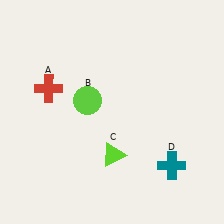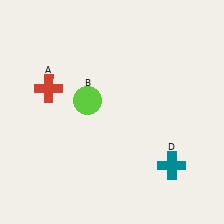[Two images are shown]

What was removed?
The lime triangle (C) was removed in Image 2.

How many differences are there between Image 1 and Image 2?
There is 1 difference between the two images.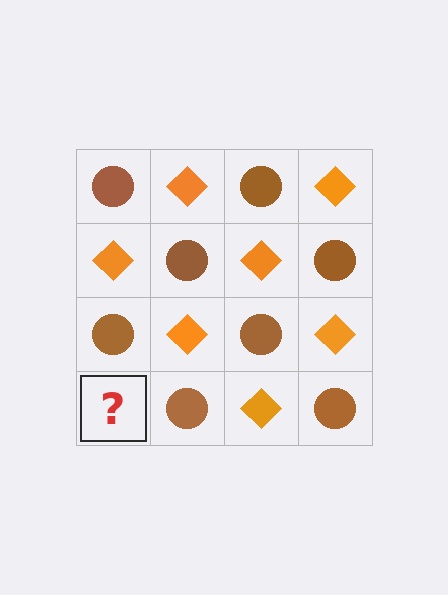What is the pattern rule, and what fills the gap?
The rule is that it alternates brown circle and orange diamond in a checkerboard pattern. The gap should be filled with an orange diamond.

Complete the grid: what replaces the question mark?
The question mark should be replaced with an orange diamond.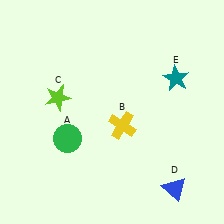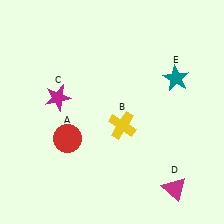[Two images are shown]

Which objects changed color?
A changed from green to red. C changed from lime to magenta. D changed from blue to magenta.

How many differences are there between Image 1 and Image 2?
There are 3 differences between the two images.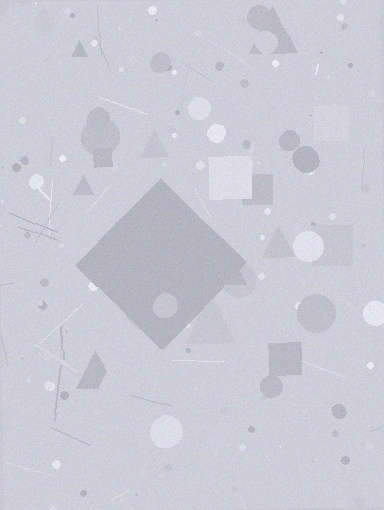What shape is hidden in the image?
A diamond is hidden in the image.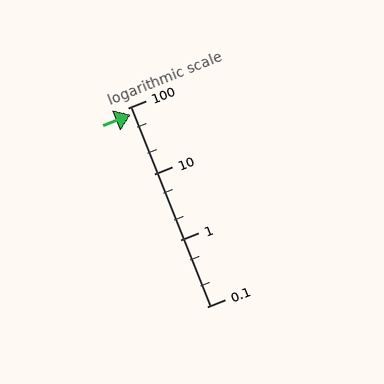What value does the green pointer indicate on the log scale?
The pointer indicates approximately 78.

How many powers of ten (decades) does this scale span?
The scale spans 3 decades, from 0.1 to 100.